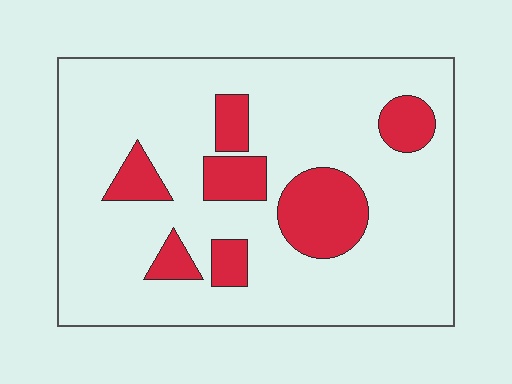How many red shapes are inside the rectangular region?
7.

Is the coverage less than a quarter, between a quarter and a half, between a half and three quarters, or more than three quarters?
Less than a quarter.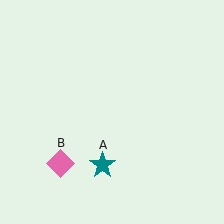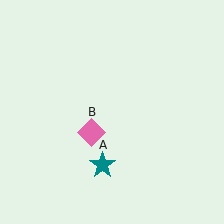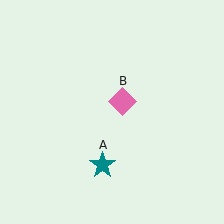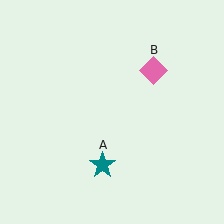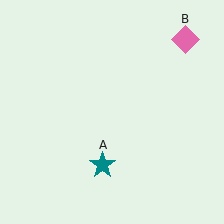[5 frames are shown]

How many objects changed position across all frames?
1 object changed position: pink diamond (object B).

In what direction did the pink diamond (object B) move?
The pink diamond (object B) moved up and to the right.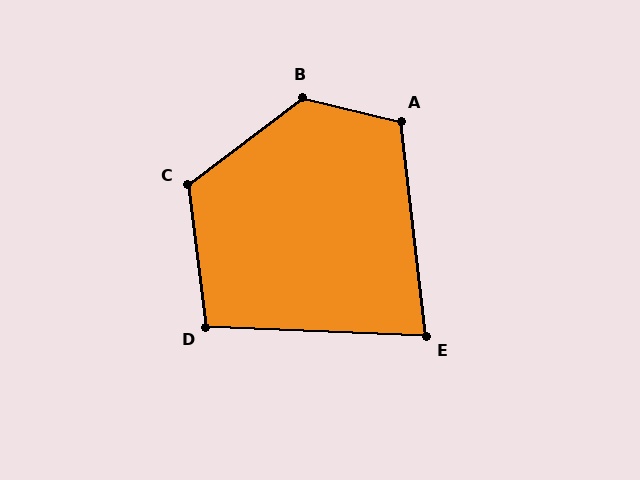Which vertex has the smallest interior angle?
E, at approximately 81 degrees.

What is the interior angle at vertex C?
Approximately 120 degrees (obtuse).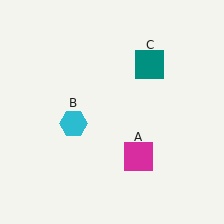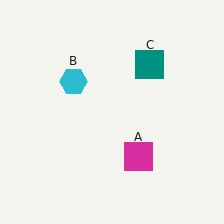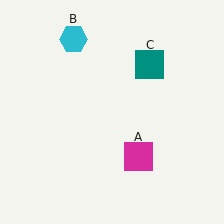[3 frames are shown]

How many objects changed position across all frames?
1 object changed position: cyan hexagon (object B).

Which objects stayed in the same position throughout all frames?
Magenta square (object A) and teal square (object C) remained stationary.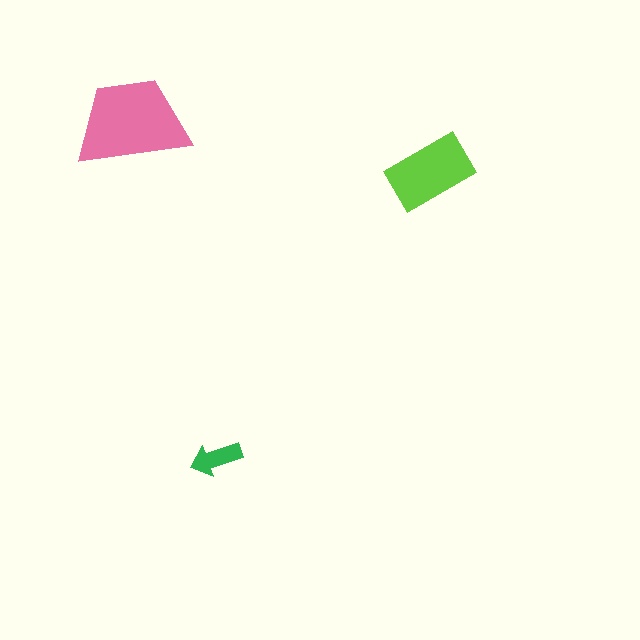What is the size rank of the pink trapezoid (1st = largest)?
1st.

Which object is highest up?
The pink trapezoid is topmost.